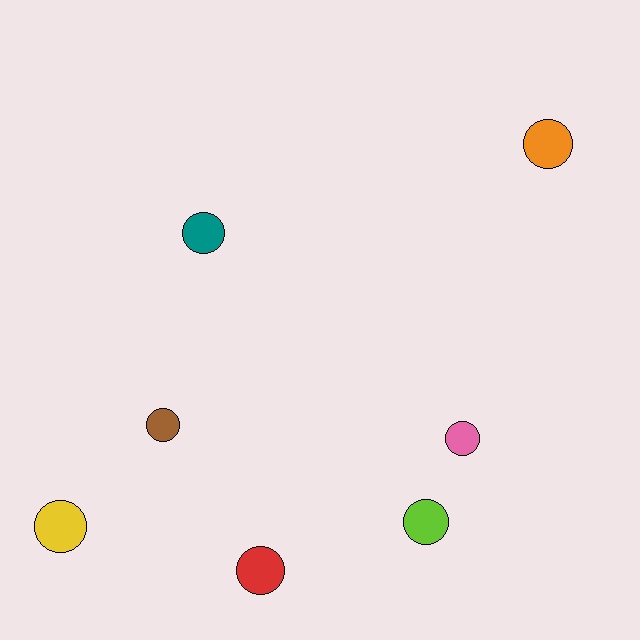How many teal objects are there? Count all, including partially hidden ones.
There is 1 teal object.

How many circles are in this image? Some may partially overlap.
There are 7 circles.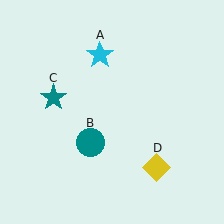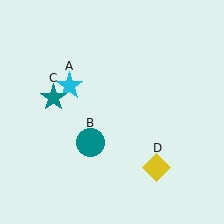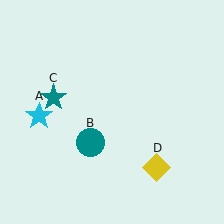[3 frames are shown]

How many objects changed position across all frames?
1 object changed position: cyan star (object A).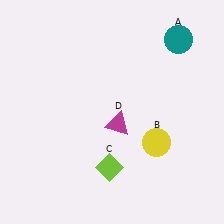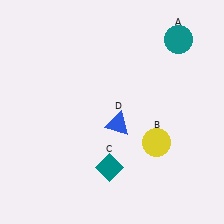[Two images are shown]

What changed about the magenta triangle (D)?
In Image 1, D is magenta. In Image 2, it changed to blue.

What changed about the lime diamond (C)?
In Image 1, C is lime. In Image 2, it changed to teal.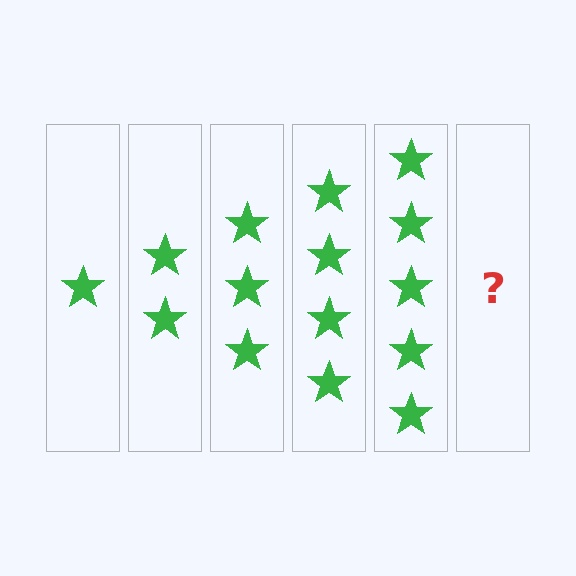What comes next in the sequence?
The next element should be 6 stars.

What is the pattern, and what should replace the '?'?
The pattern is that each step adds one more star. The '?' should be 6 stars.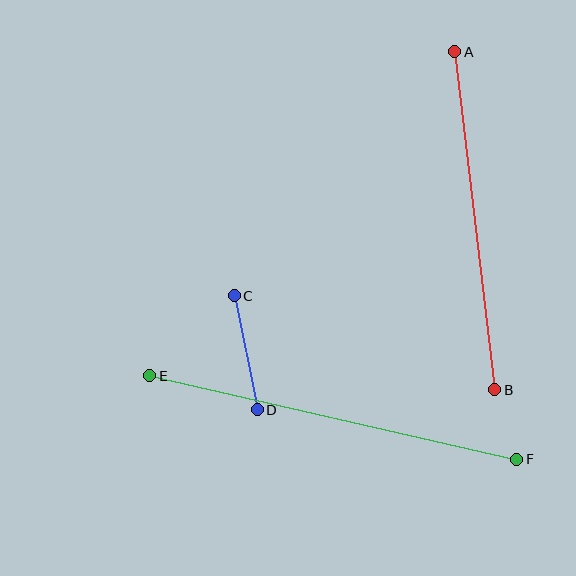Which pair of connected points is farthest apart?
Points E and F are farthest apart.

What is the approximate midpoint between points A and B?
The midpoint is at approximately (475, 221) pixels.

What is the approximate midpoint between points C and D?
The midpoint is at approximately (246, 353) pixels.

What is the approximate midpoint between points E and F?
The midpoint is at approximately (333, 417) pixels.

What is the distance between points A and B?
The distance is approximately 340 pixels.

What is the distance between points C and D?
The distance is approximately 116 pixels.